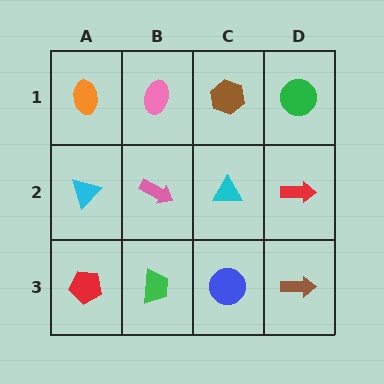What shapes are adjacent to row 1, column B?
A pink arrow (row 2, column B), an orange ellipse (row 1, column A), a brown hexagon (row 1, column C).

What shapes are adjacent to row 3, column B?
A pink arrow (row 2, column B), a red pentagon (row 3, column A), a blue circle (row 3, column C).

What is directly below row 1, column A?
A cyan triangle.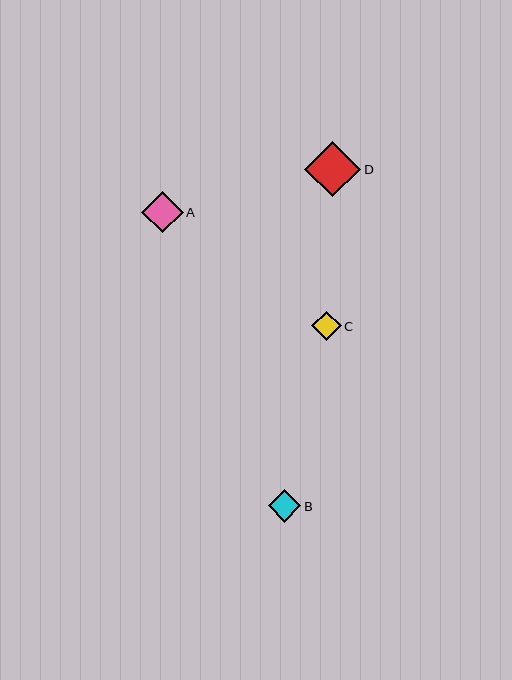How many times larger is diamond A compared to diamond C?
Diamond A is approximately 1.4 times the size of diamond C.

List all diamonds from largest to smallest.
From largest to smallest: D, A, B, C.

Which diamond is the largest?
Diamond D is the largest with a size of approximately 56 pixels.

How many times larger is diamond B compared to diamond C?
Diamond B is approximately 1.1 times the size of diamond C.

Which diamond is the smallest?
Diamond C is the smallest with a size of approximately 30 pixels.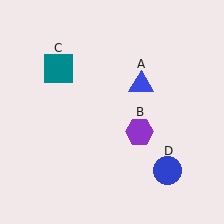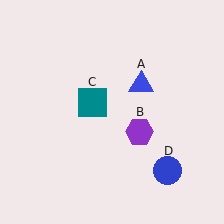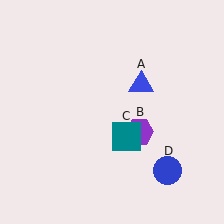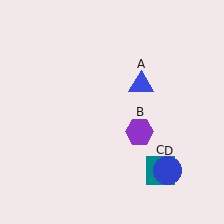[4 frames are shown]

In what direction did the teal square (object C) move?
The teal square (object C) moved down and to the right.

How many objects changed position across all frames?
1 object changed position: teal square (object C).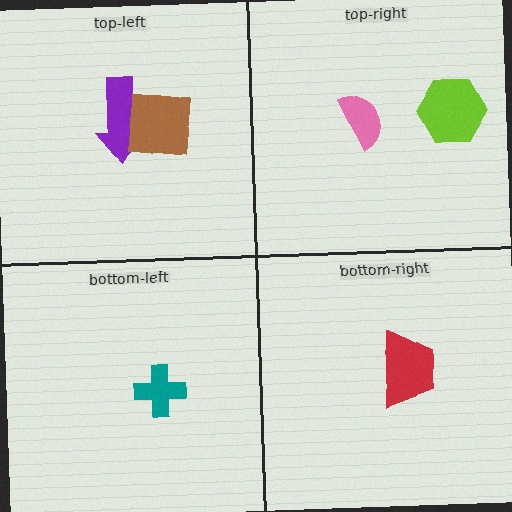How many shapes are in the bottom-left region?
1.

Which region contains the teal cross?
The bottom-left region.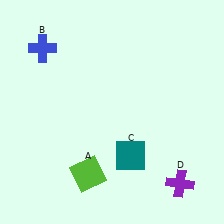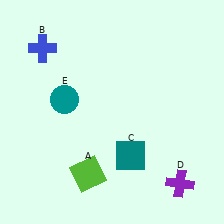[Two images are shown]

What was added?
A teal circle (E) was added in Image 2.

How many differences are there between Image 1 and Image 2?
There is 1 difference between the two images.